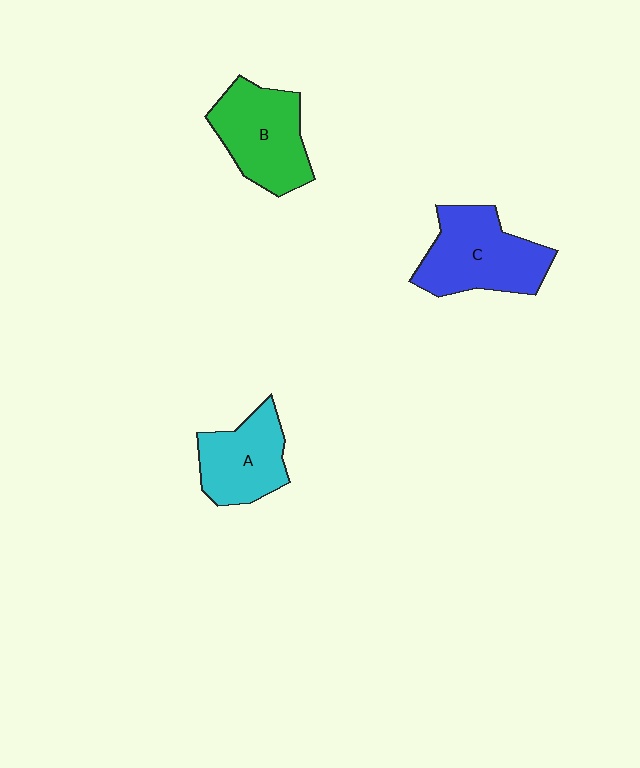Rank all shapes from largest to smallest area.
From largest to smallest: C (blue), B (green), A (cyan).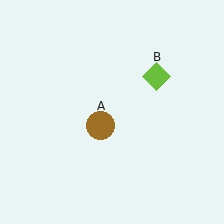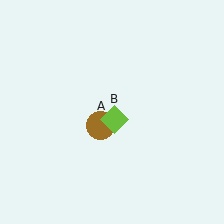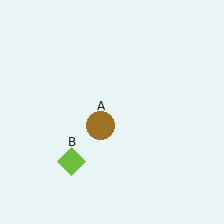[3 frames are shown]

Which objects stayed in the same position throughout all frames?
Brown circle (object A) remained stationary.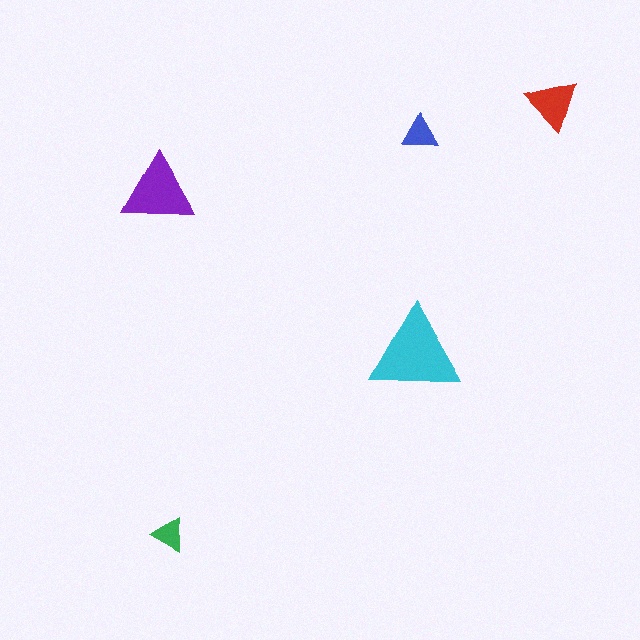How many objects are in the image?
There are 5 objects in the image.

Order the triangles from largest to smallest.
the cyan one, the purple one, the red one, the blue one, the green one.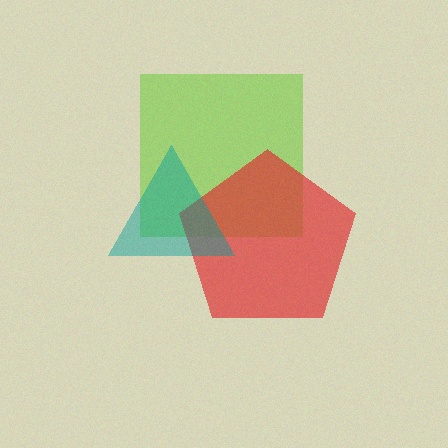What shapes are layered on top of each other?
The layered shapes are: a lime square, a red pentagon, a teal triangle.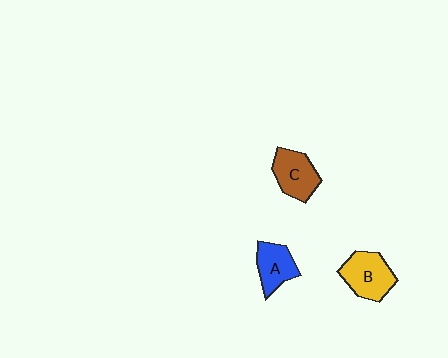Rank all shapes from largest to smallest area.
From largest to smallest: B (yellow), C (brown), A (blue).